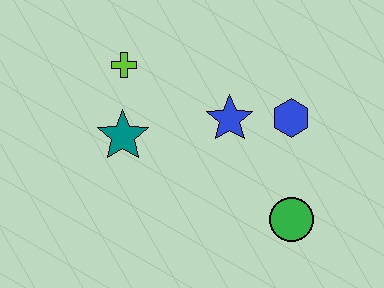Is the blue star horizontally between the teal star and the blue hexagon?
Yes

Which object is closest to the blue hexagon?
The blue star is closest to the blue hexagon.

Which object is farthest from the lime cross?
The green circle is farthest from the lime cross.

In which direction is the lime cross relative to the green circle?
The lime cross is to the left of the green circle.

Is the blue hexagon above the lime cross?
No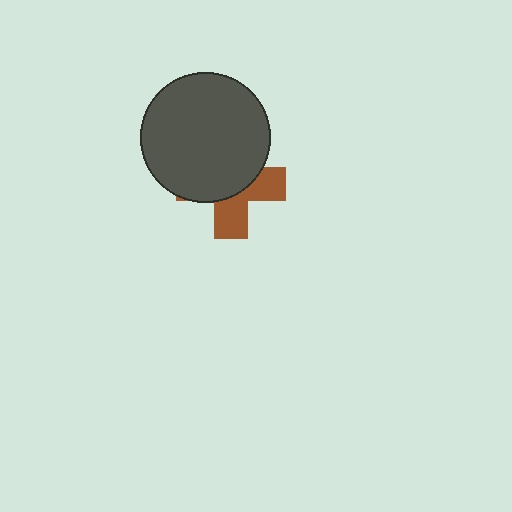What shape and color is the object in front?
The object in front is a dark gray circle.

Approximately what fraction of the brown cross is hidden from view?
Roughly 59% of the brown cross is hidden behind the dark gray circle.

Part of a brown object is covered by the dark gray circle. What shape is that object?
It is a cross.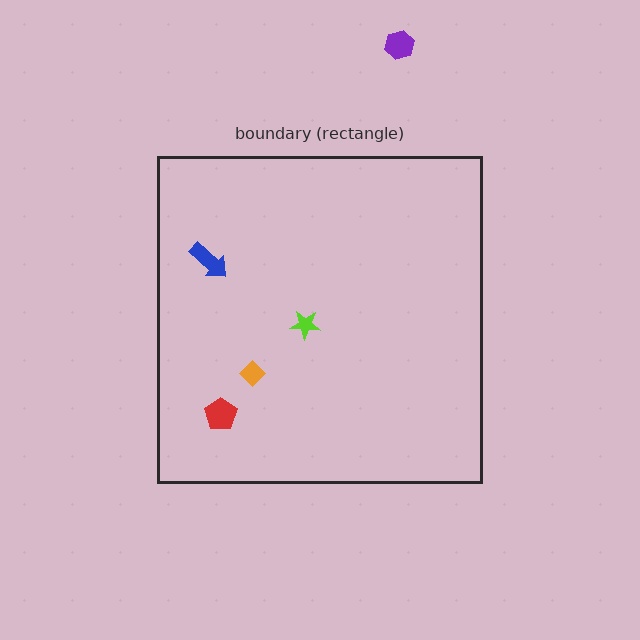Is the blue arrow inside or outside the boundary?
Inside.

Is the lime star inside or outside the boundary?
Inside.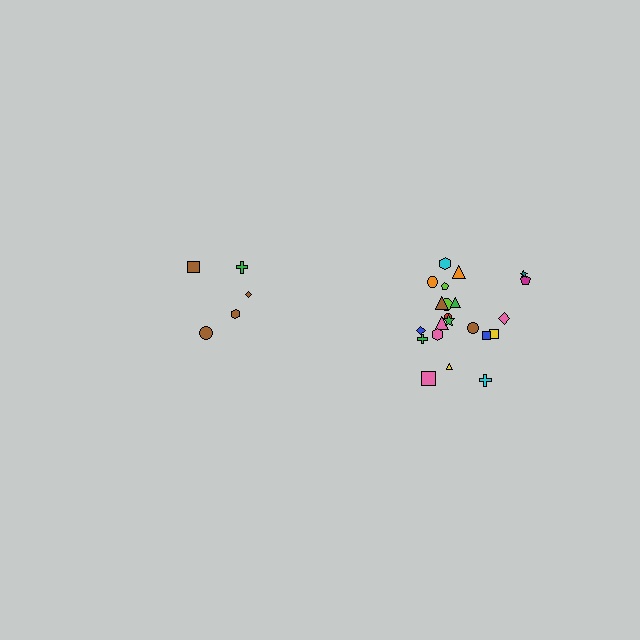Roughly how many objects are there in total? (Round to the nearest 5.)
Roughly 25 objects in total.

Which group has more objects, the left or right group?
The right group.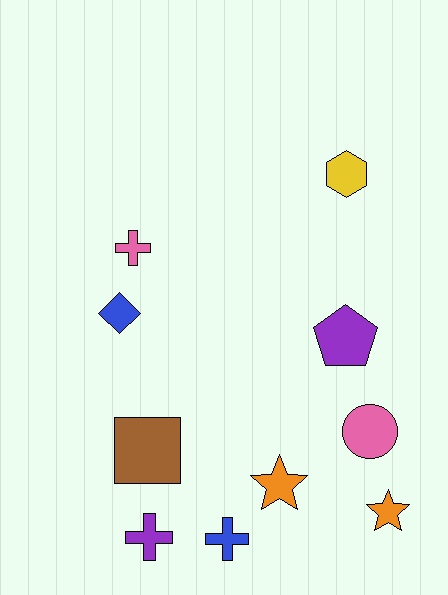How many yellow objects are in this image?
There is 1 yellow object.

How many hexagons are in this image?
There is 1 hexagon.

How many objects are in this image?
There are 10 objects.